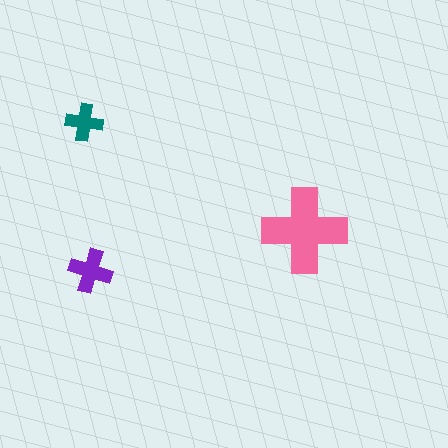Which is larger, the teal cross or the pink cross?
The pink one.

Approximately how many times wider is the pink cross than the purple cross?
About 2 times wider.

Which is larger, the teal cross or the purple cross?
The purple one.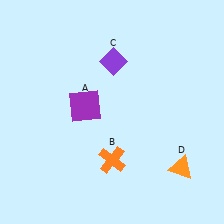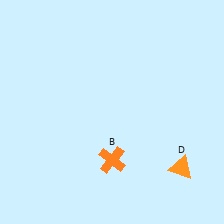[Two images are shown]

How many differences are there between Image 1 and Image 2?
There are 2 differences between the two images.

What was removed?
The purple diamond (C), the purple square (A) were removed in Image 2.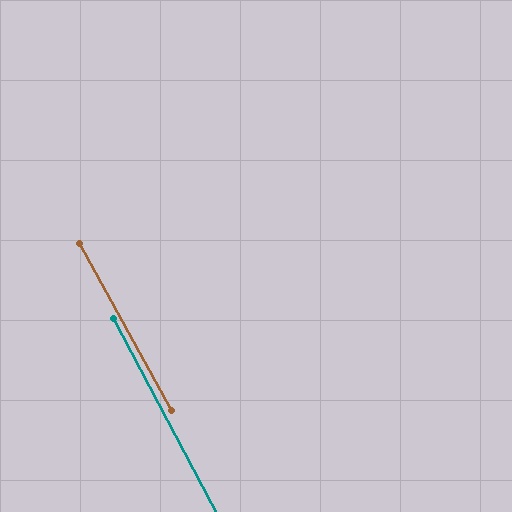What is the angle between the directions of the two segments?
Approximately 1 degree.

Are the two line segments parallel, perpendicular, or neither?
Parallel — their directions differ by only 0.8°.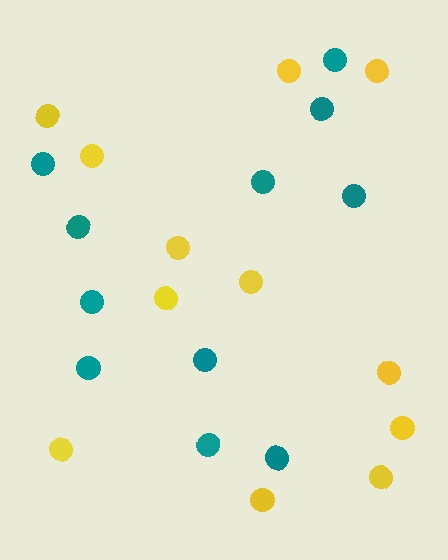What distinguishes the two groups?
There are 2 groups: one group of yellow circles (12) and one group of teal circles (11).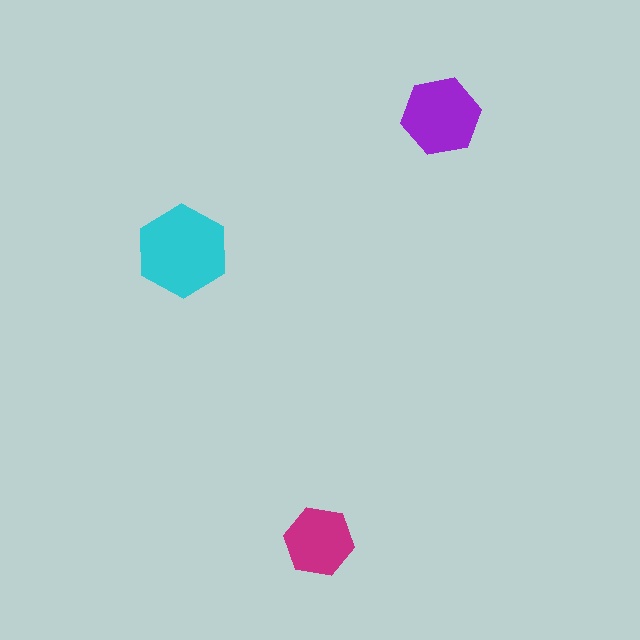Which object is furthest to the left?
The cyan hexagon is leftmost.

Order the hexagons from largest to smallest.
the cyan one, the purple one, the magenta one.